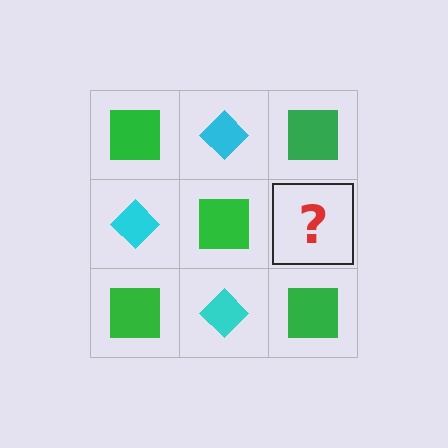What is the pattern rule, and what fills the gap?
The rule is that it alternates green square and cyan diamond in a checkerboard pattern. The gap should be filled with a cyan diamond.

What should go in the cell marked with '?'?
The missing cell should contain a cyan diamond.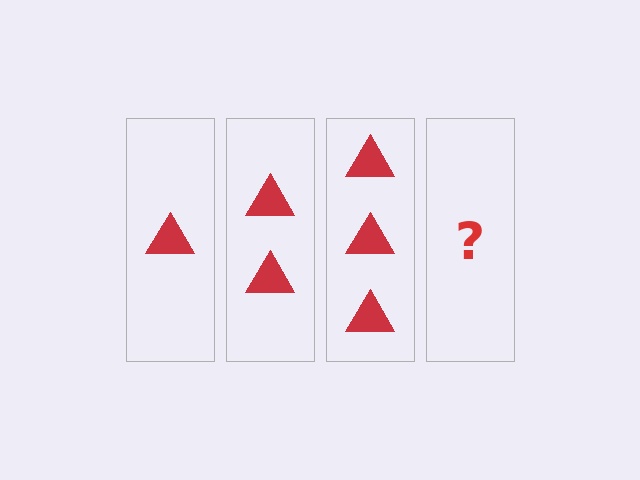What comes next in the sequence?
The next element should be 4 triangles.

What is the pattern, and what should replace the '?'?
The pattern is that each step adds one more triangle. The '?' should be 4 triangles.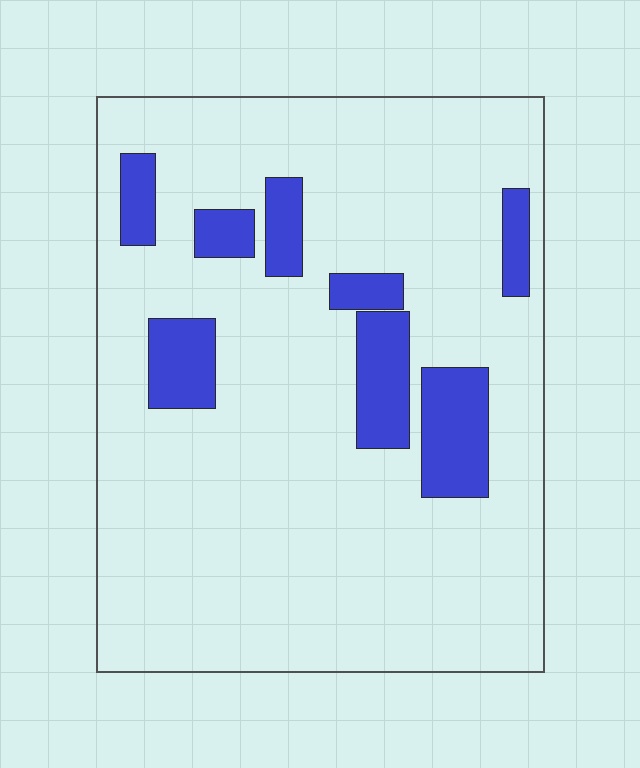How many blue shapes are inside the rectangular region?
8.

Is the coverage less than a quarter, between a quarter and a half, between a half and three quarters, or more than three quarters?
Less than a quarter.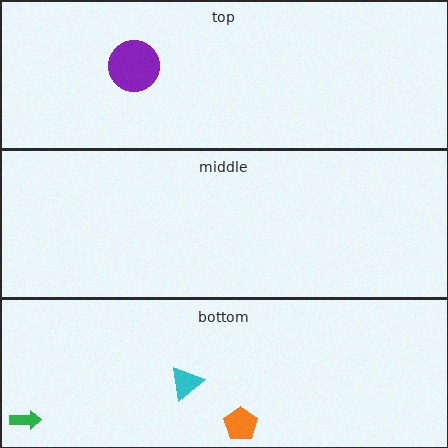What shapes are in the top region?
The purple circle.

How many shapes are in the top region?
1.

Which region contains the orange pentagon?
The bottom region.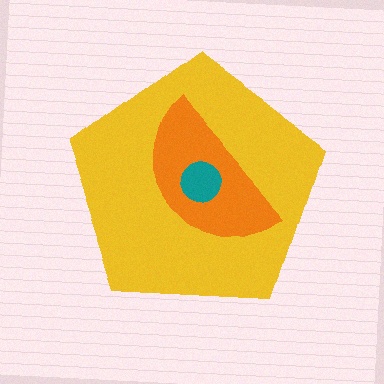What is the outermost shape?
The yellow pentagon.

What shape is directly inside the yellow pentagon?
The orange semicircle.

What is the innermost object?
The teal circle.